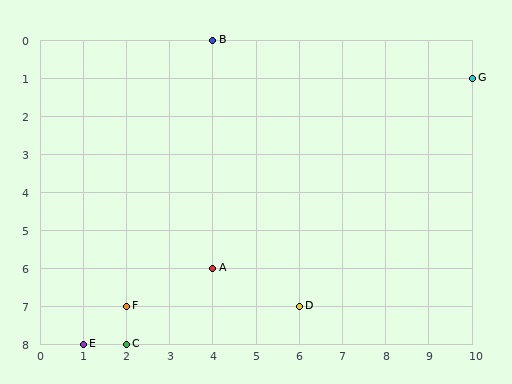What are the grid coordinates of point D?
Point D is at grid coordinates (6, 7).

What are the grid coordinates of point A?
Point A is at grid coordinates (4, 6).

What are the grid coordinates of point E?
Point E is at grid coordinates (1, 8).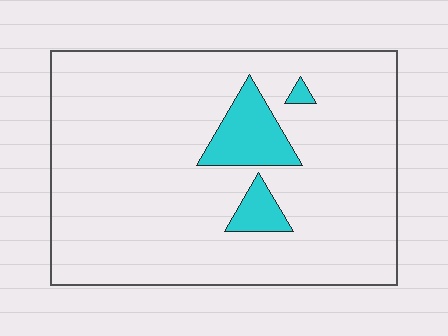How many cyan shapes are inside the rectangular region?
3.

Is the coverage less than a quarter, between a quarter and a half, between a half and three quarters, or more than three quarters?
Less than a quarter.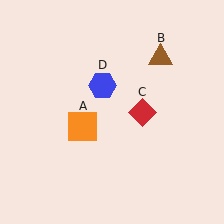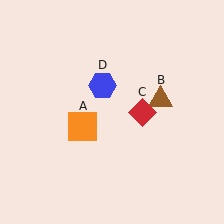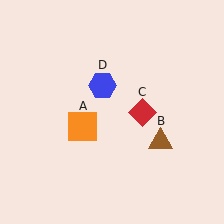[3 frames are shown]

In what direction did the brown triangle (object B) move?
The brown triangle (object B) moved down.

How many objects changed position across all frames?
1 object changed position: brown triangle (object B).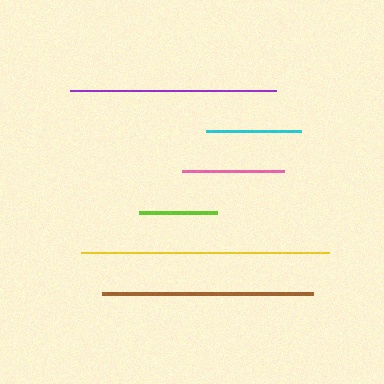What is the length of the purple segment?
The purple segment is approximately 206 pixels long.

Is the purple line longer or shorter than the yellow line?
The yellow line is longer than the purple line.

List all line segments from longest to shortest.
From longest to shortest: yellow, brown, purple, pink, cyan, lime.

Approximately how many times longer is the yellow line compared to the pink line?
The yellow line is approximately 2.4 times the length of the pink line.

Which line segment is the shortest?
The lime line is the shortest at approximately 79 pixels.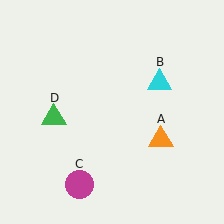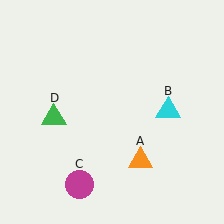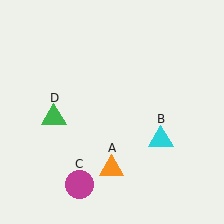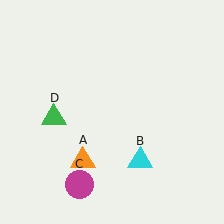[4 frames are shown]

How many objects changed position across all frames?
2 objects changed position: orange triangle (object A), cyan triangle (object B).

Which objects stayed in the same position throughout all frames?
Magenta circle (object C) and green triangle (object D) remained stationary.